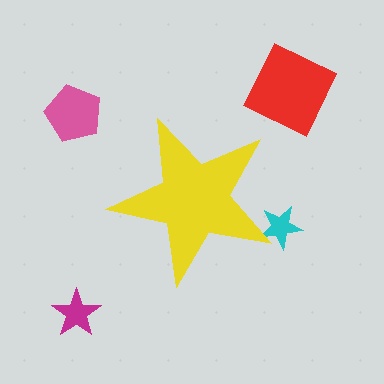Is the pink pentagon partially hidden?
No, the pink pentagon is fully visible.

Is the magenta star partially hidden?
No, the magenta star is fully visible.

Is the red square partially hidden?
No, the red square is fully visible.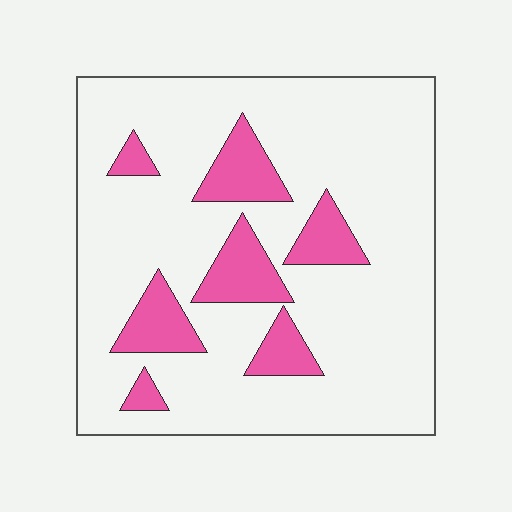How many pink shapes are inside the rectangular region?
7.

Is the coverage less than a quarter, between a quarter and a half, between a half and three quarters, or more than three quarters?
Less than a quarter.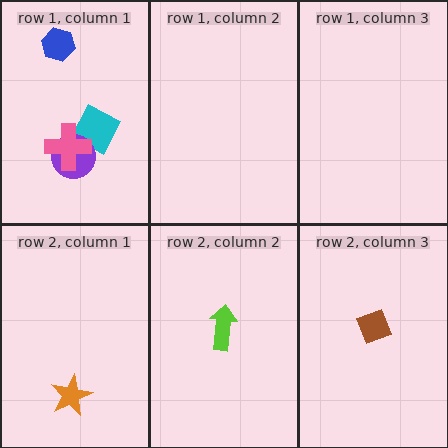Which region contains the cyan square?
The row 1, column 1 region.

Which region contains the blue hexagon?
The row 1, column 1 region.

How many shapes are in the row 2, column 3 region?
1.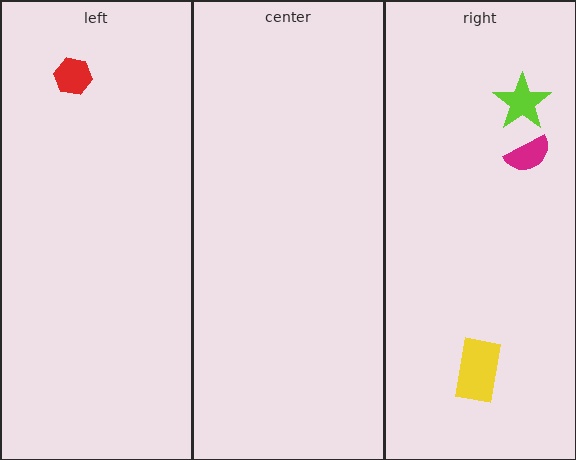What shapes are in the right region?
The magenta semicircle, the lime star, the yellow rectangle.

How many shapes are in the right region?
3.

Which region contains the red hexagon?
The left region.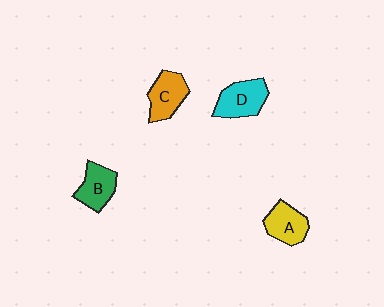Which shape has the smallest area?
Shape A (yellow).